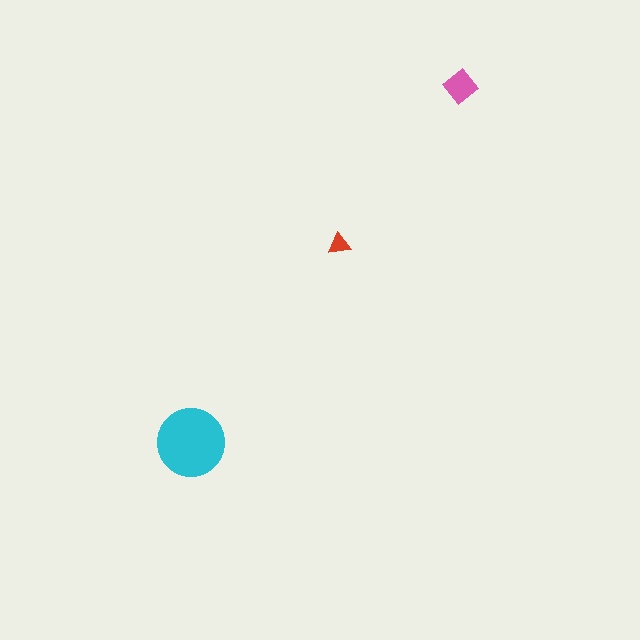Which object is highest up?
The pink diamond is topmost.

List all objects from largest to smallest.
The cyan circle, the pink diamond, the red triangle.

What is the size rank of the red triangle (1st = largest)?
3rd.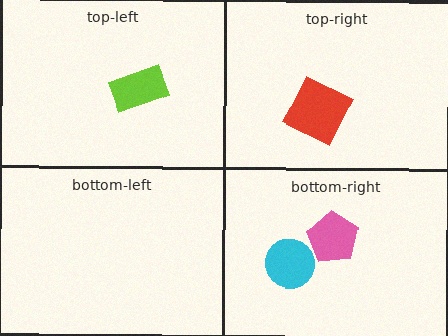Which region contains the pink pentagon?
The bottom-right region.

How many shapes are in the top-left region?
1.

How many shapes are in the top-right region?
1.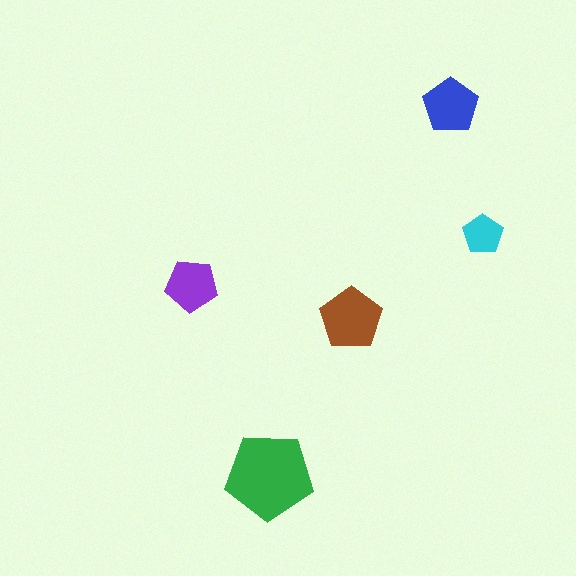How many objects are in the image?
There are 5 objects in the image.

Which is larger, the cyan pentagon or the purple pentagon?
The purple one.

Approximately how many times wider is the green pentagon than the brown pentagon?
About 1.5 times wider.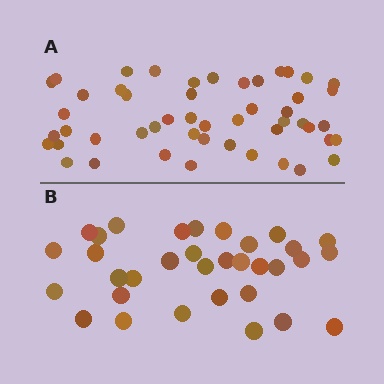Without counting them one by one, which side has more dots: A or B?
Region A (the top region) has more dots.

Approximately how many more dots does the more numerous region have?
Region A has approximately 15 more dots than region B.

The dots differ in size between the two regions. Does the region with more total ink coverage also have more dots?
No. Region B has more total ink coverage because its dots are larger, but region A actually contains more individual dots. Total area can be misleading — the number of items is what matters here.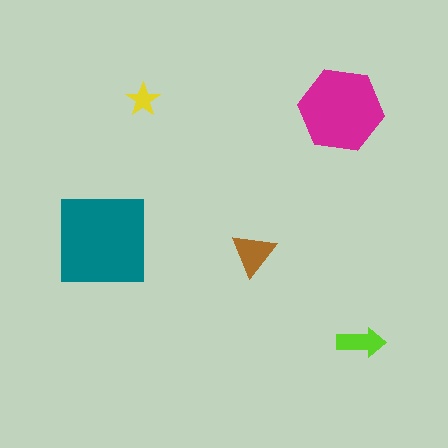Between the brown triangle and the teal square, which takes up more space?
The teal square.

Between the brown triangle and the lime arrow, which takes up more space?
The brown triangle.